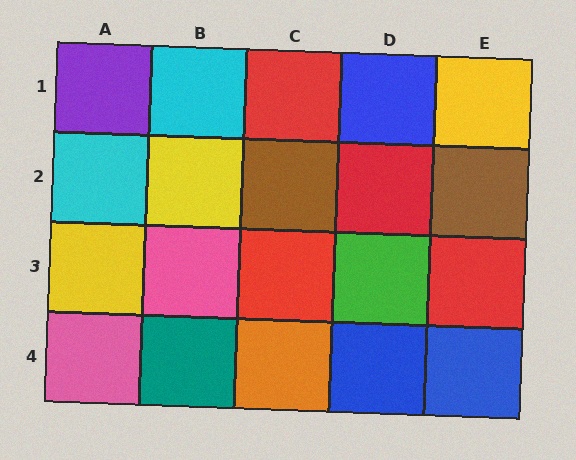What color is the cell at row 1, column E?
Yellow.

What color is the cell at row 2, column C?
Brown.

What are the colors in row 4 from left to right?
Pink, teal, orange, blue, blue.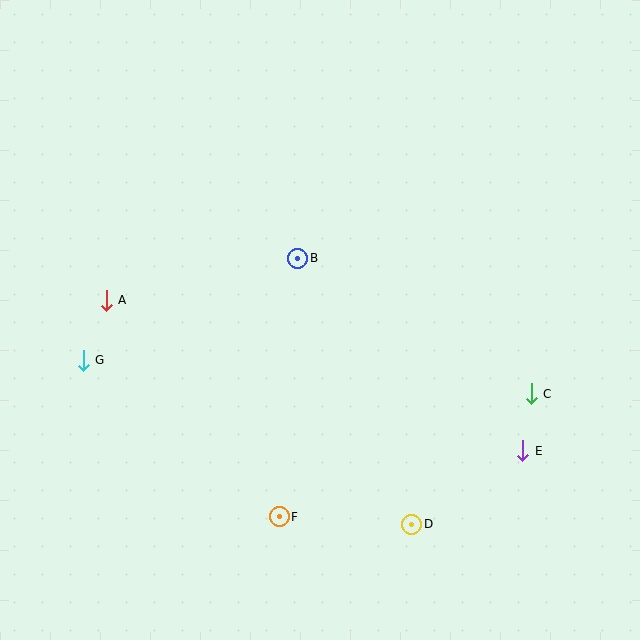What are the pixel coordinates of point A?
Point A is at (106, 300).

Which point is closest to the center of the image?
Point B at (298, 258) is closest to the center.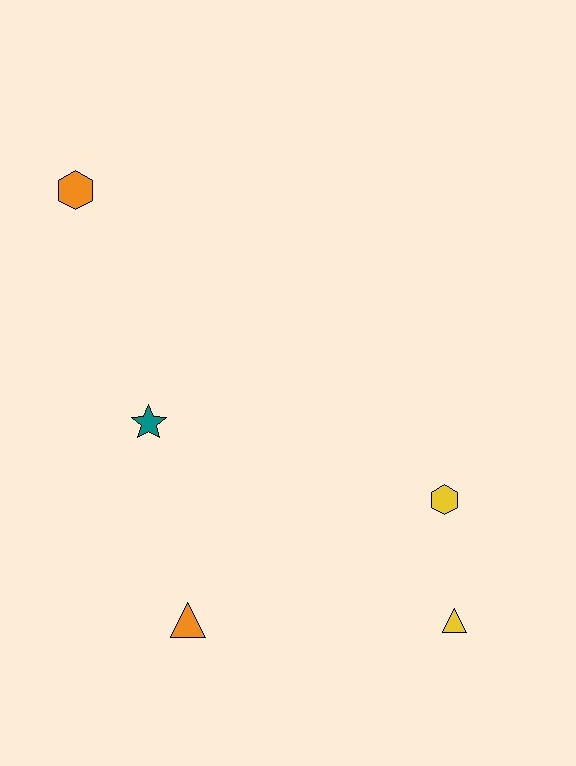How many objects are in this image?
There are 5 objects.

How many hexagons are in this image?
There are 2 hexagons.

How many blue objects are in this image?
There are no blue objects.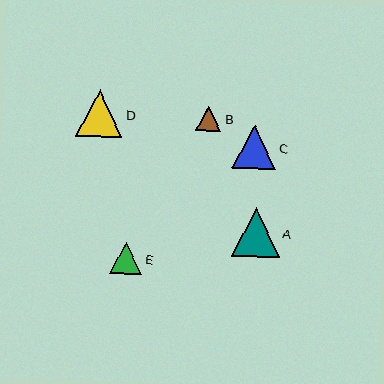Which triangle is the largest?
Triangle A is the largest with a size of approximately 48 pixels.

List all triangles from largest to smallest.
From largest to smallest: A, D, C, E, B.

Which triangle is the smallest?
Triangle B is the smallest with a size of approximately 25 pixels.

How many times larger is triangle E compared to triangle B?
Triangle E is approximately 1.3 times the size of triangle B.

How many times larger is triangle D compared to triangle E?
Triangle D is approximately 1.4 times the size of triangle E.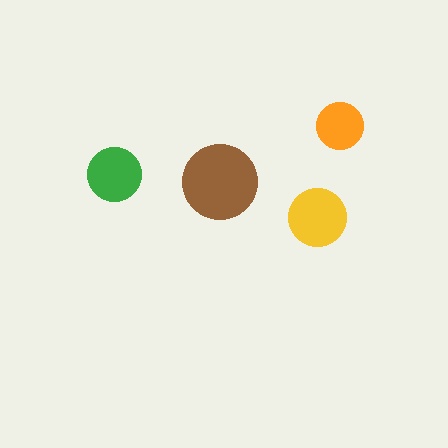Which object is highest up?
The orange circle is topmost.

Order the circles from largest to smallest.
the brown one, the yellow one, the green one, the orange one.